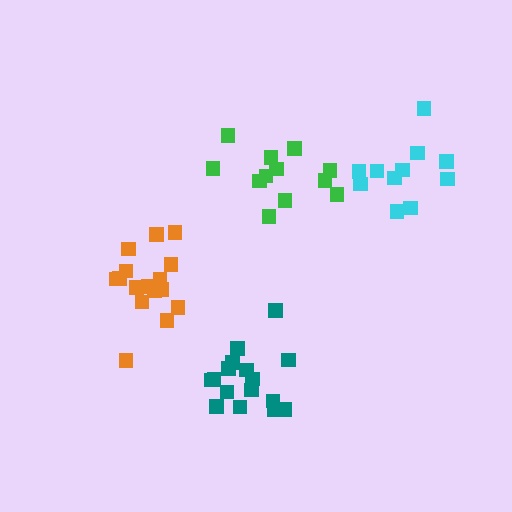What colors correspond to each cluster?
The clusters are colored: green, teal, cyan, orange.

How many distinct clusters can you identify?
There are 4 distinct clusters.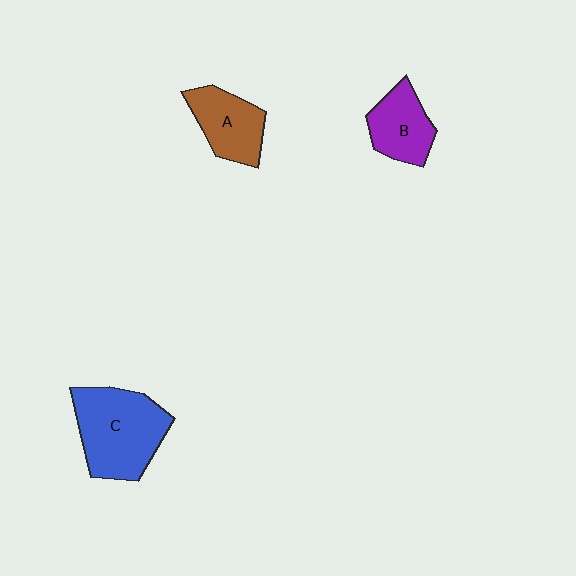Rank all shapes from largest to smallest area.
From largest to smallest: C (blue), A (brown), B (purple).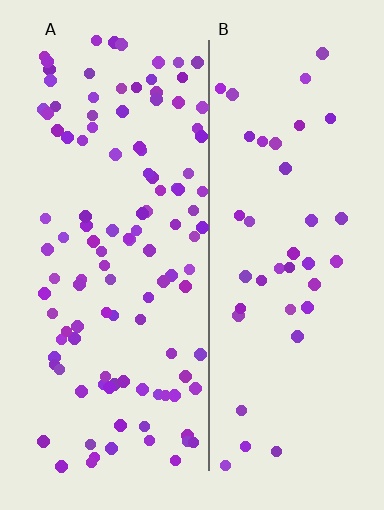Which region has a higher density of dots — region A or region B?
A (the left).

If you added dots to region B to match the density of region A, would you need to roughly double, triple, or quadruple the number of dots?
Approximately triple.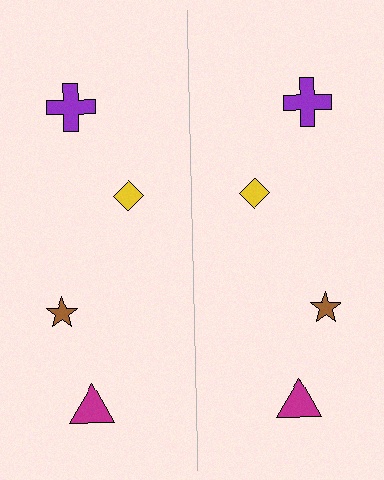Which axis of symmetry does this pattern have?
The pattern has a vertical axis of symmetry running through the center of the image.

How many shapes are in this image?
There are 8 shapes in this image.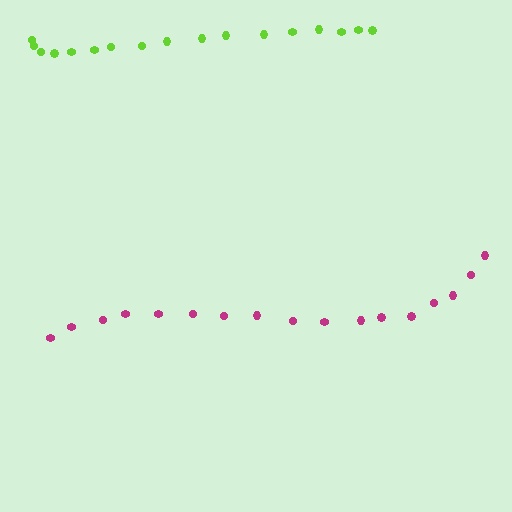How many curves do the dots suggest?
There are 2 distinct paths.